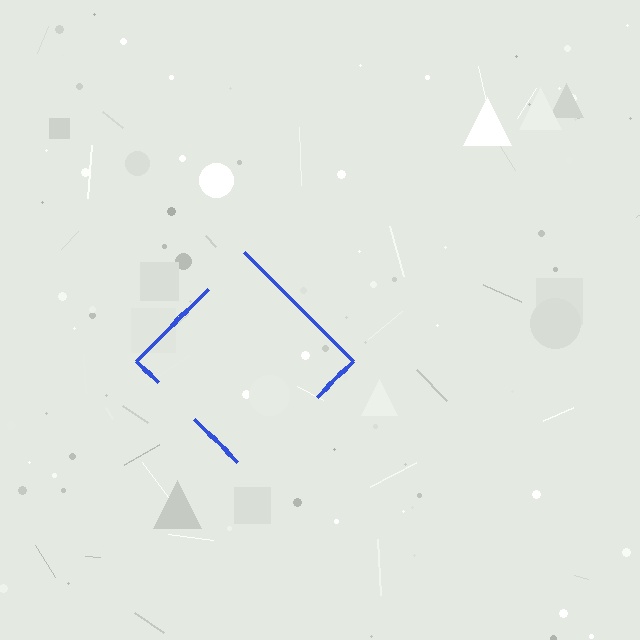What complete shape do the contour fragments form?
The contour fragments form a diamond.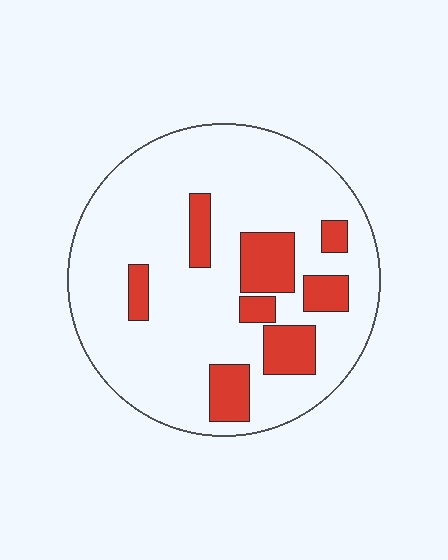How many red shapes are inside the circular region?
8.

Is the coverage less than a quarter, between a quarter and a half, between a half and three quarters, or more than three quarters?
Less than a quarter.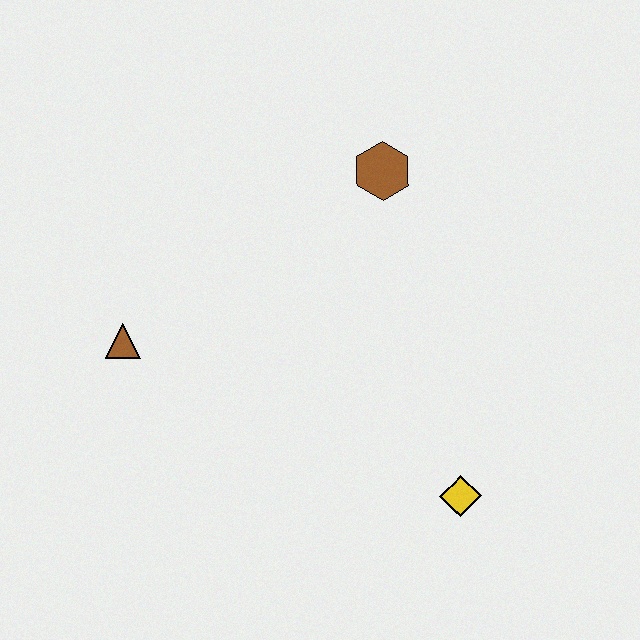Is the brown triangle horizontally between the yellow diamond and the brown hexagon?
No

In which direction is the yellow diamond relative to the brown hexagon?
The yellow diamond is below the brown hexagon.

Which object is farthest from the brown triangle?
The yellow diamond is farthest from the brown triangle.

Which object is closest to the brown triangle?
The brown hexagon is closest to the brown triangle.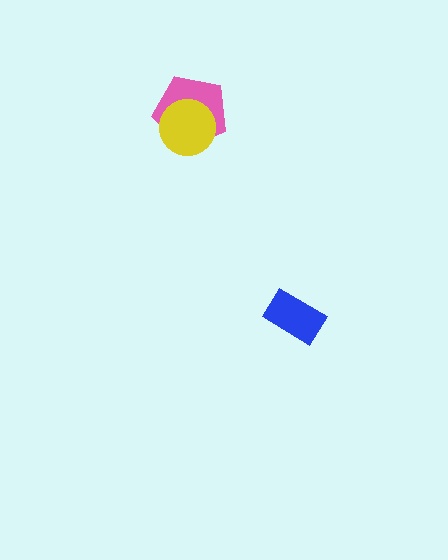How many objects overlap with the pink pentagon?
1 object overlaps with the pink pentagon.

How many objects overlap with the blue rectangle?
0 objects overlap with the blue rectangle.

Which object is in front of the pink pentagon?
The yellow circle is in front of the pink pentagon.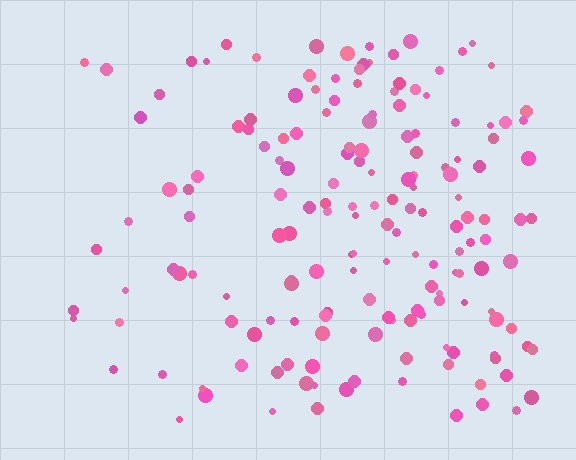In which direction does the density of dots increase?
From left to right, with the right side densest.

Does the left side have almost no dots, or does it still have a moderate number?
Still a moderate number, just noticeably fewer than the right.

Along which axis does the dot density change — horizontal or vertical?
Horizontal.